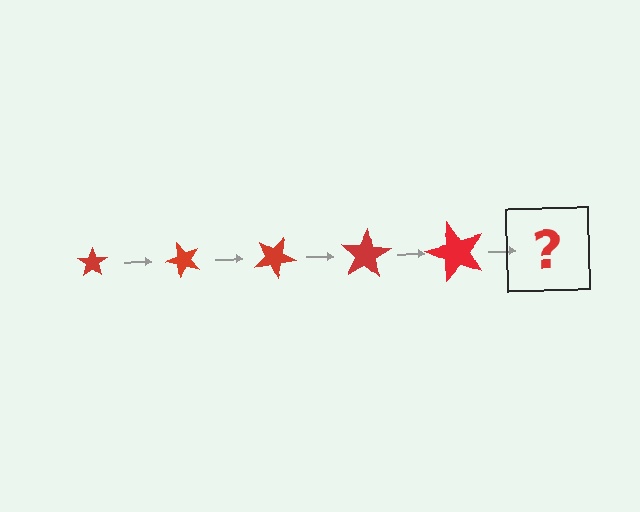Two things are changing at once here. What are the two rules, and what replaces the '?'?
The two rules are that the star grows larger each step and it rotates 50 degrees each step. The '?' should be a star, larger than the previous one and rotated 250 degrees from the start.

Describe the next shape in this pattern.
It should be a star, larger than the previous one and rotated 250 degrees from the start.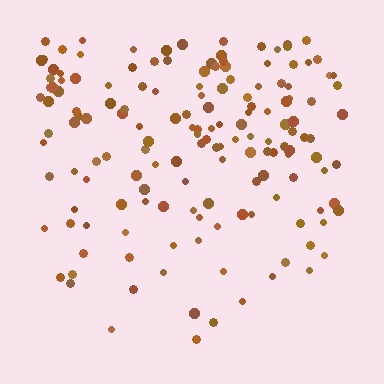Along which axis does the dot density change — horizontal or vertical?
Vertical.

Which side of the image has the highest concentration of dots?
The top.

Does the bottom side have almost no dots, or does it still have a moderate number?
Still a moderate number, just noticeably fewer than the top.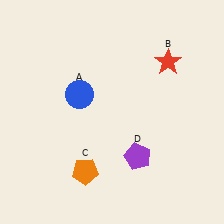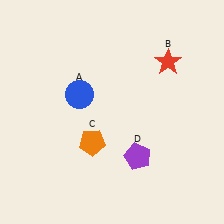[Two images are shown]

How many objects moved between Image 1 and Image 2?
1 object moved between the two images.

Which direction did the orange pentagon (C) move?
The orange pentagon (C) moved up.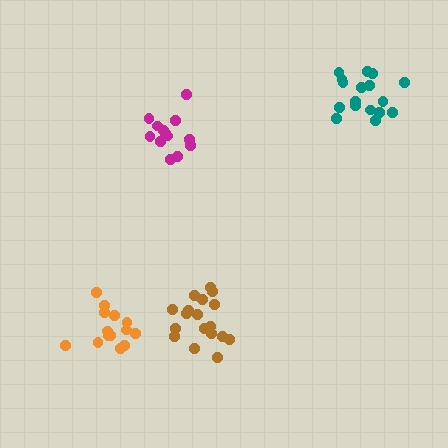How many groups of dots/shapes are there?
There are 4 groups.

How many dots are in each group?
Group 1: 14 dots, Group 2: 18 dots, Group 3: 13 dots, Group 4: 17 dots (62 total).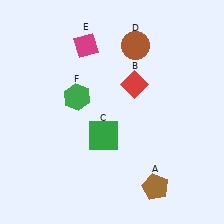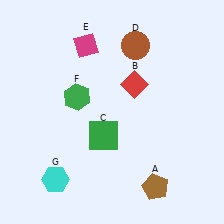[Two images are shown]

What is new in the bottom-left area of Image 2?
A cyan hexagon (G) was added in the bottom-left area of Image 2.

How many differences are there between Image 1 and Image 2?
There is 1 difference between the two images.